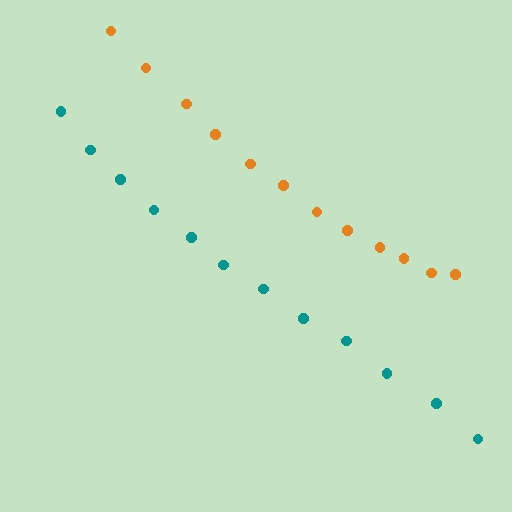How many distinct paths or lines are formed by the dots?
There are 2 distinct paths.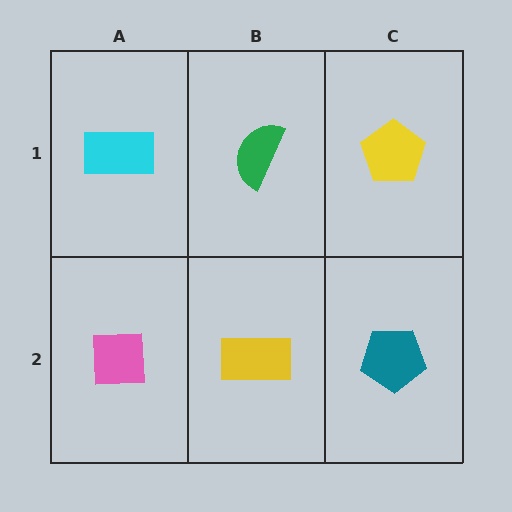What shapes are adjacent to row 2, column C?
A yellow pentagon (row 1, column C), a yellow rectangle (row 2, column B).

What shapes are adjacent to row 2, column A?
A cyan rectangle (row 1, column A), a yellow rectangle (row 2, column B).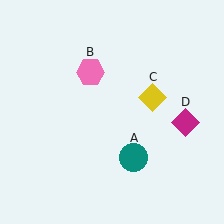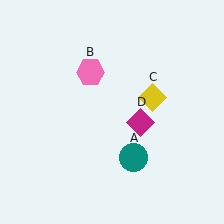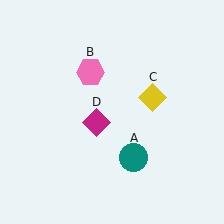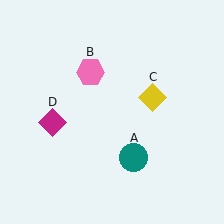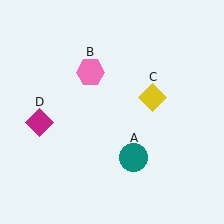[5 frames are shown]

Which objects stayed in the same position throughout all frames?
Teal circle (object A) and pink hexagon (object B) and yellow diamond (object C) remained stationary.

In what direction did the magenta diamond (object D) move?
The magenta diamond (object D) moved left.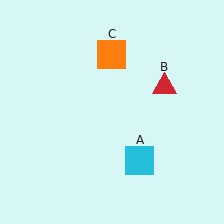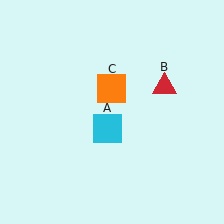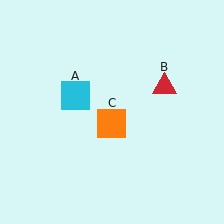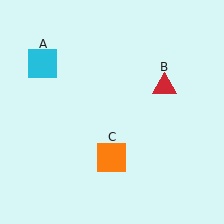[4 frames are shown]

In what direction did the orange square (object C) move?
The orange square (object C) moved down.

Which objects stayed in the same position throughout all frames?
Red triangle (object B) remained stationary.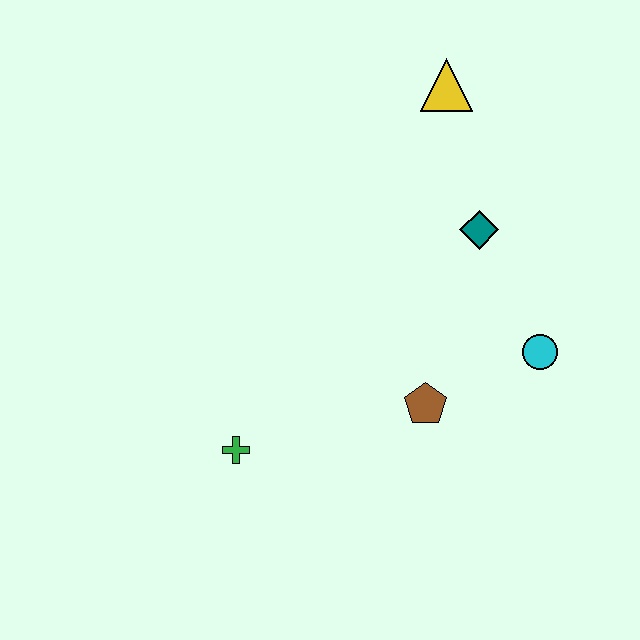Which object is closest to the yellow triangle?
The teal diamond is closest to the yellow triangle.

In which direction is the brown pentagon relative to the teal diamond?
The brown pentagon is below the teal diamond.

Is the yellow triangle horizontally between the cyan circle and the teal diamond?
No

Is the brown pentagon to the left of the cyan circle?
Yes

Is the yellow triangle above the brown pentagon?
Yes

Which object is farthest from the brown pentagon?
The yellow triangle is farthest from the brown pentagon.